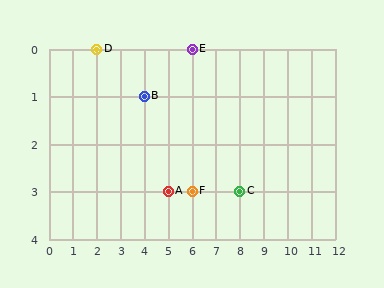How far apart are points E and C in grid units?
Points E and C are 2 columns and 3 rows apart (about 3.6 grid units diagonally).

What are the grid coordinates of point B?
Point B is at grid coordinates (4, 1).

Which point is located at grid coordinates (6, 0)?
Point E is at (6, 0).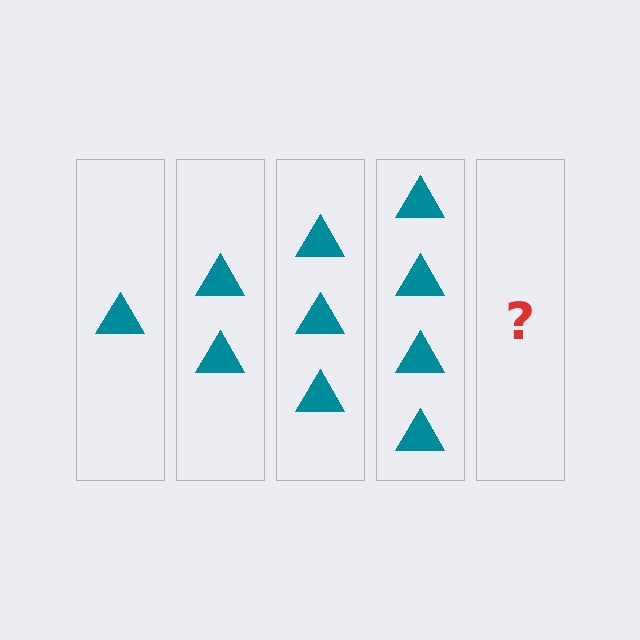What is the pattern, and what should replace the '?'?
The pattern is that each step adds one more triangle. The '?' should be 5 triangles.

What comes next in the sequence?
The next element should be 5 triangles.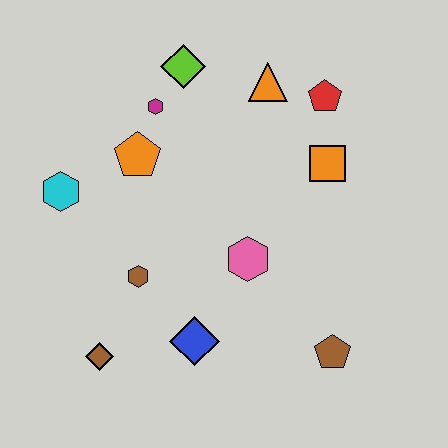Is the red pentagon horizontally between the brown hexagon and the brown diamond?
No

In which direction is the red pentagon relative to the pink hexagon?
The red pentagon is above the pink hexagon.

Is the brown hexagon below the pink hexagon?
Yes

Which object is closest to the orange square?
The red pentagon is closest to the orange square.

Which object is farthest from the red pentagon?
The brown diamond is farthest from the red pentagon.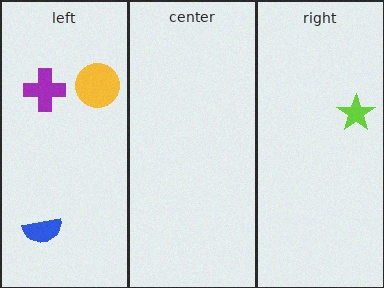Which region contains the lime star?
The right region.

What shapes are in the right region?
The lime star.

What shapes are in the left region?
The blue semicircle, the yellow circle, the purple cross.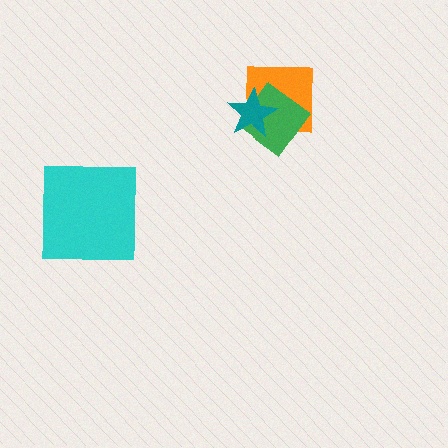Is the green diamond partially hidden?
Yes, it is partially covered by another shape.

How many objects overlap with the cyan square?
0 objects overlap with the cyan square.